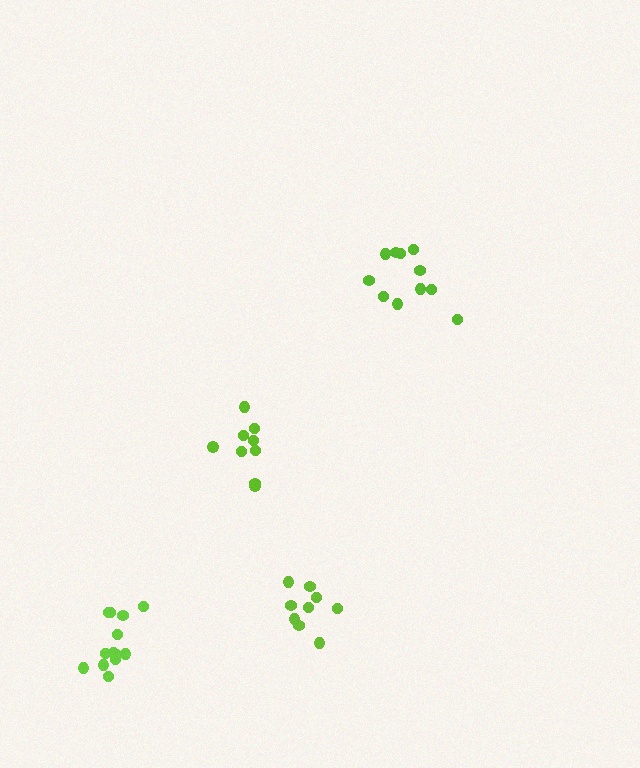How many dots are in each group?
Group 1: 11 dots, Group 2: 9 dots, Group 3: 13 dots, Group 4: 9 dots (42 total).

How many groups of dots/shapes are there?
There are 4 groups.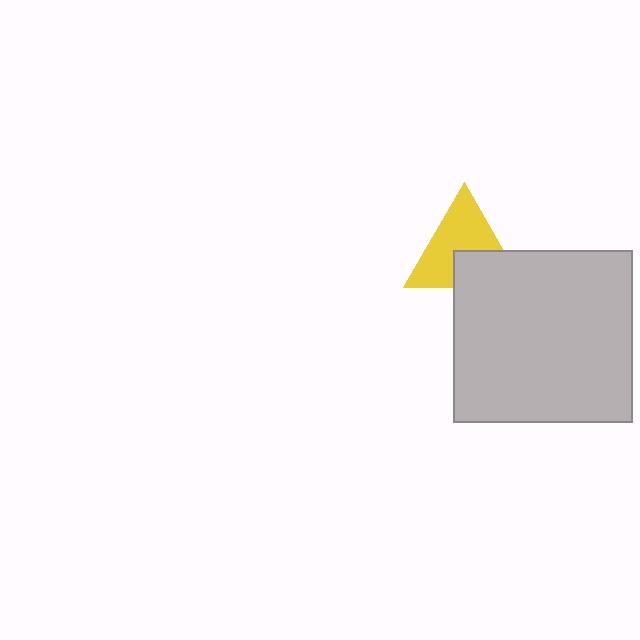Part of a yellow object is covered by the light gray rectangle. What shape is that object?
It is a triangle.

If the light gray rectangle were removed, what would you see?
You would see the complete yellow triangle.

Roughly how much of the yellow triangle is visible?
About half of it is visible (roughly 64%).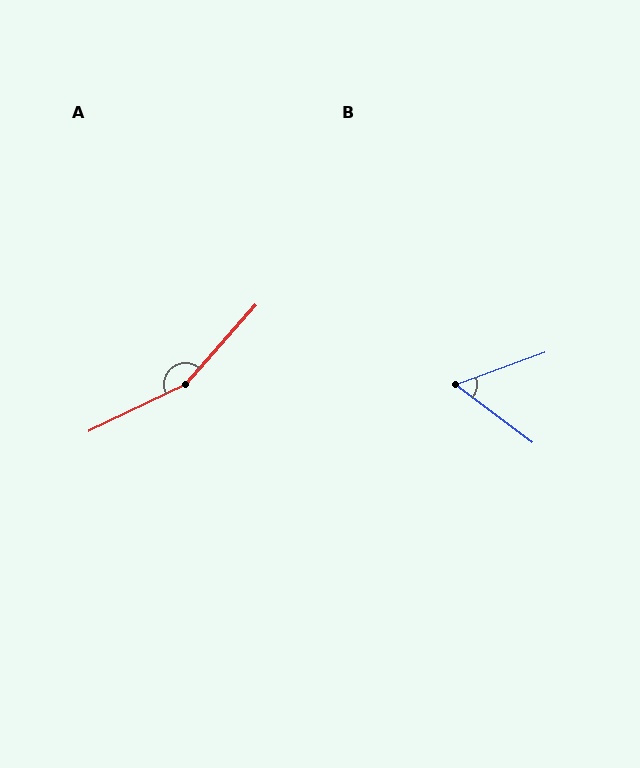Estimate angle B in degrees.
Approximately 57 degrees.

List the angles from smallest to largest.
B (57°), A (157°).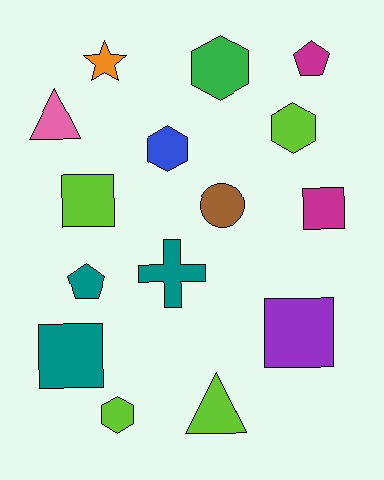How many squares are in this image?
There are 4 squares.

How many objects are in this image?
There are 15 objects.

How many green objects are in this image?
There is 1 green object.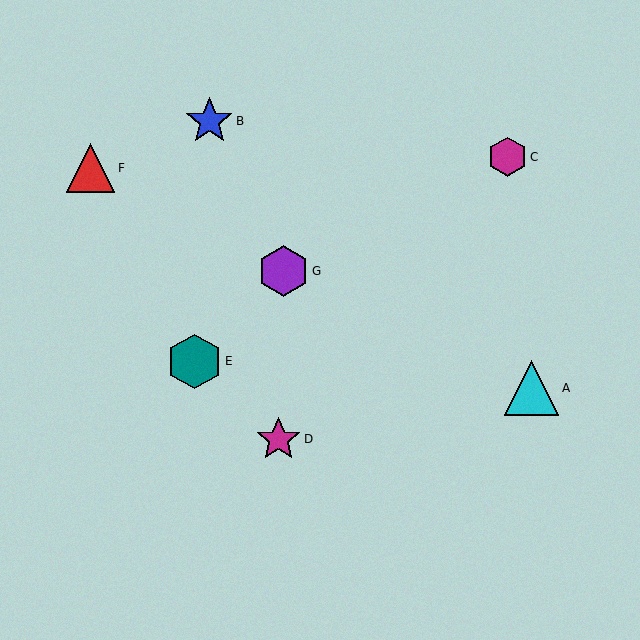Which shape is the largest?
The teal hexagon (labeled E) is the largest.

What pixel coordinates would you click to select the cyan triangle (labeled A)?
Click at (532, 388) to select the cyan triangle A.